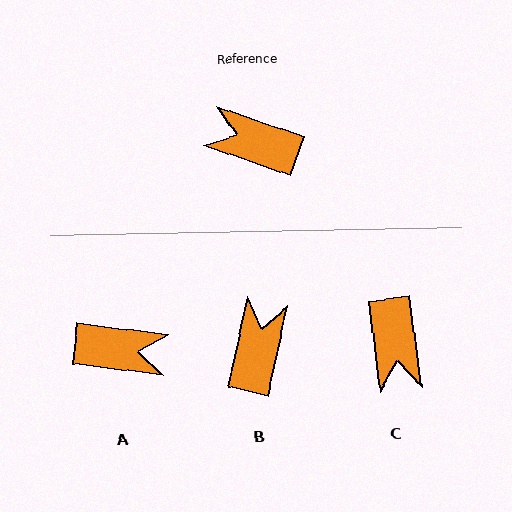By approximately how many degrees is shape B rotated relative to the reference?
Approximately 83 degrees clockwise.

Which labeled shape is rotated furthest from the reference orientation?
A, about 168 degrees away.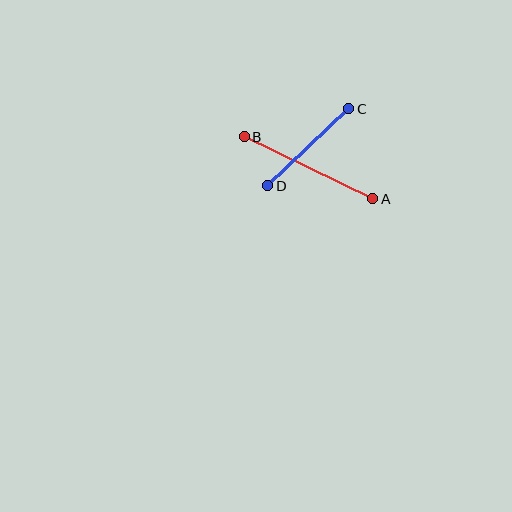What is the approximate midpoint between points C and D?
The midpoint is at approximately (308, 147) pixels.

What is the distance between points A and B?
The distance is approximately 143 pixels.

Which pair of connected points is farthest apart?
Points A and B are farthest apart.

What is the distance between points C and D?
The distance is approximately 112 pixels.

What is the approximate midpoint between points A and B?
The midpoint is at approximately (309, 168) pixels.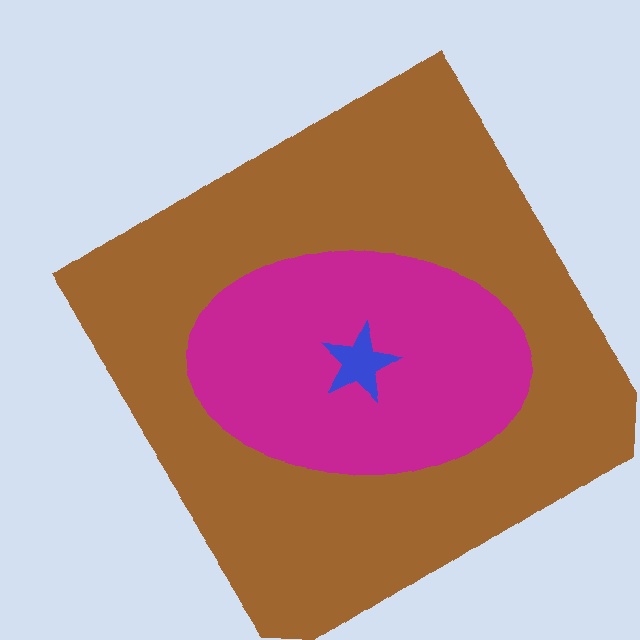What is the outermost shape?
The brown diamond.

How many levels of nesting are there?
3.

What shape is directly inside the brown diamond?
The magenta ellipse.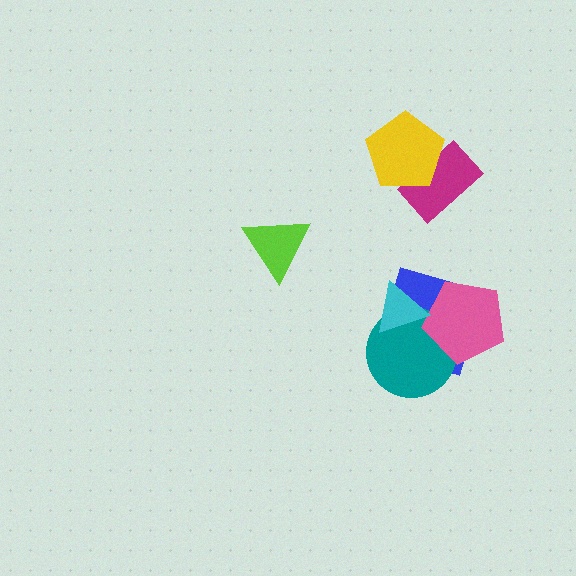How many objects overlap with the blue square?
3 objects overlap with the blue square.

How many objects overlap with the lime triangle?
0 objects overlap with the lime triangle.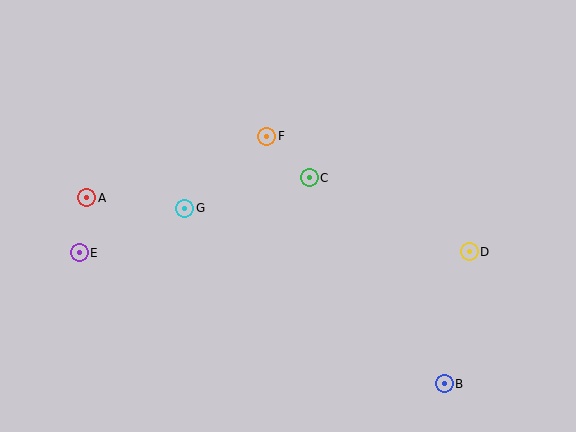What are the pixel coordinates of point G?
Point G is at (185, 208).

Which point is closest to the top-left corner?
Point A is closest to the top-left corner.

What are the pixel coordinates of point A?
Point A is at (87, 198).